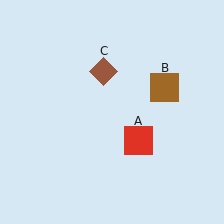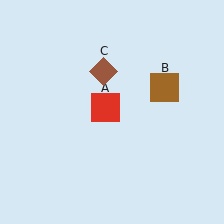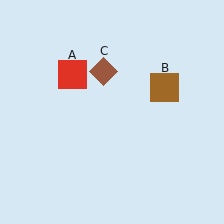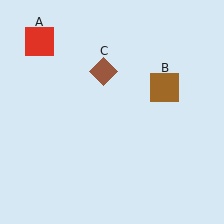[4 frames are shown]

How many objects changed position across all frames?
1 object changed position: red square (object A).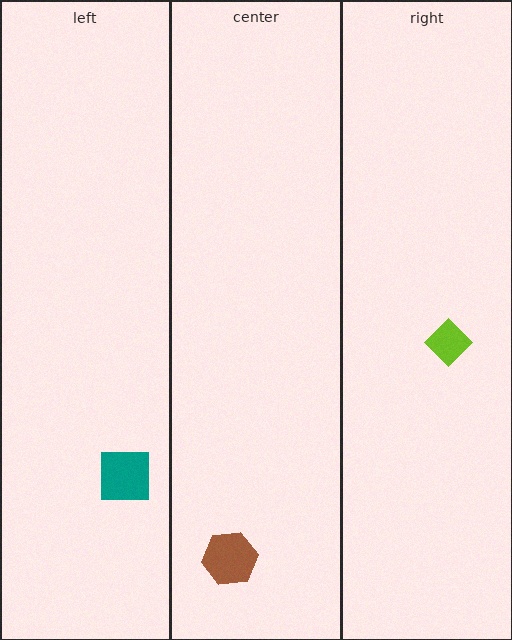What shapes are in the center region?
The brown hexagon.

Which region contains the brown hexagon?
The center region.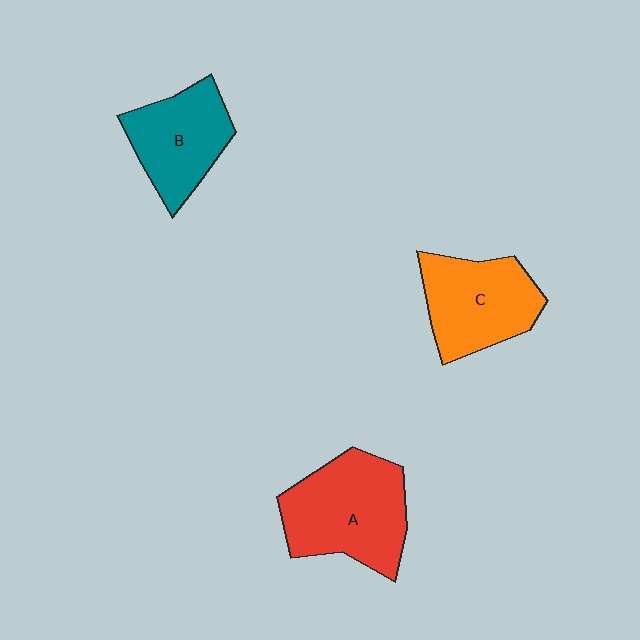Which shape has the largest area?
Shape A (red).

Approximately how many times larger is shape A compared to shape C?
Approximately 1.2 times.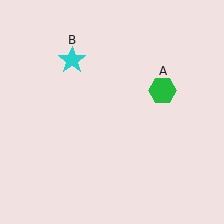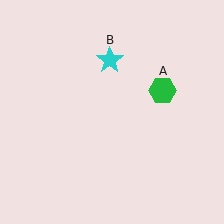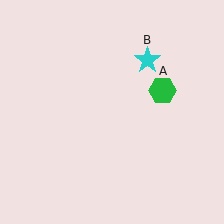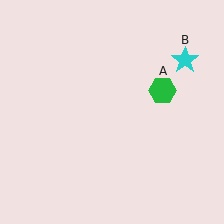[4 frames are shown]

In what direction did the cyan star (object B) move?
The cyan star (object B) moved right.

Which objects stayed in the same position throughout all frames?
Green hexagon (object A) remained stationary.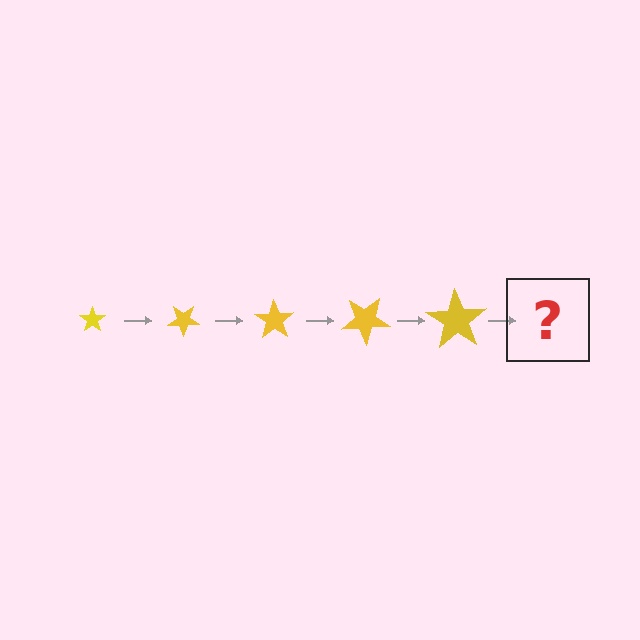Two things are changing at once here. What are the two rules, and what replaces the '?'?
The two rules are that the star grows larger each step and it rotates 35 degrees each step. The '?' should be a star, larger than the previous one and rotated 175 degrees from the start.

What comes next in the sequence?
The next element should be a star, larger than the previous one and rotated 175 degrees from the start.